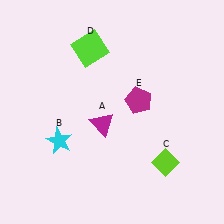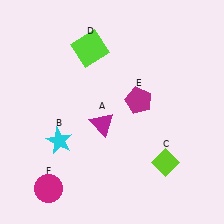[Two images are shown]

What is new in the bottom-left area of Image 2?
A magenta circle (F) was added in the bottom-left area of Image 2.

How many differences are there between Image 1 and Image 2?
There is 1 difference between the two images.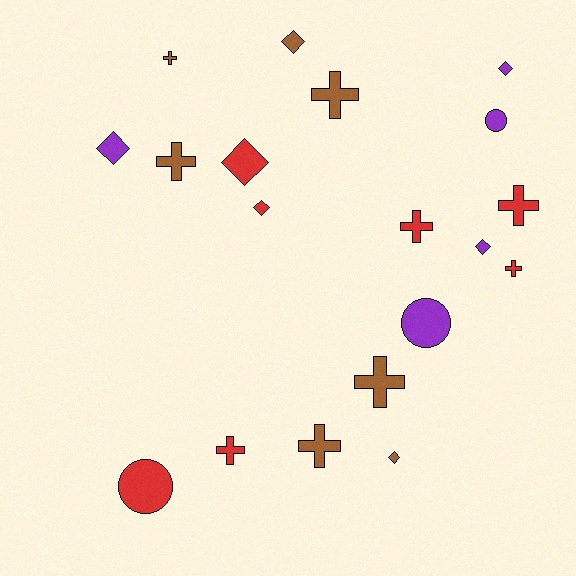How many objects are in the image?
There are 19 objects.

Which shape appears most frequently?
Cross, with 9 objects.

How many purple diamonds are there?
There are 3 purple diamonds.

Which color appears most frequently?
Brown, with 7 objects.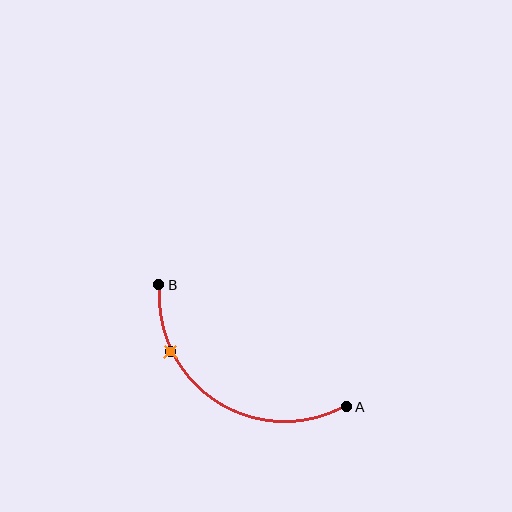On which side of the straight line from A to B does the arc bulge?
The arc bulges below the straight line connecting A and B.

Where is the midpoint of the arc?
The arc midpoint is the point on the curve farthest from the straight line joining A and B. It sits below that line.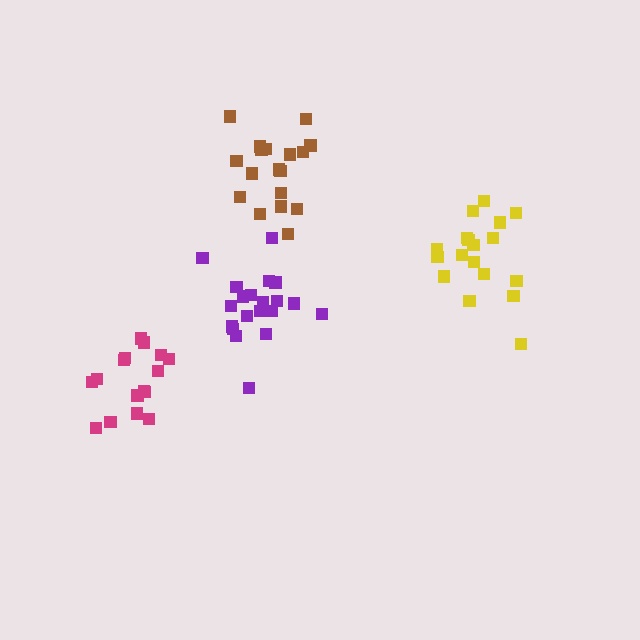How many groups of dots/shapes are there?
There are 4 groups.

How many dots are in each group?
Group 1: 16 dots, Group 2: 18 dots, Group 3: 20 dots, Group 4: 18 dots (72 total).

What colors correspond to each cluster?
The clusters are colored: magenta, brown, purple, yellow.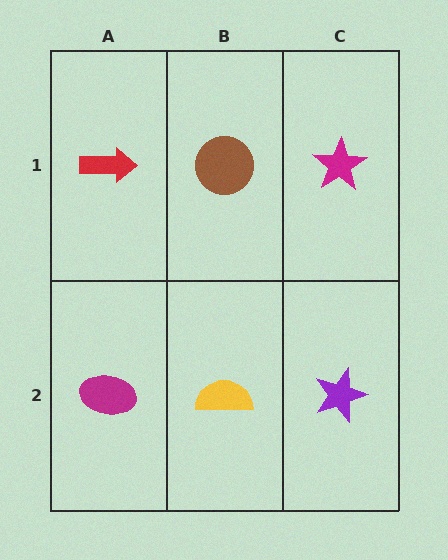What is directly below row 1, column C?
A purple star.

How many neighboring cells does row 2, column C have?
2.